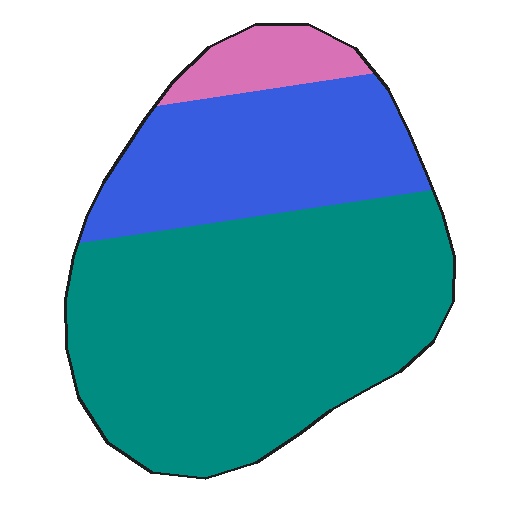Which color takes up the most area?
Teal, at roughly 65%.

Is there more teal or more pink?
Teal.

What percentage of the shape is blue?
Blue covers 29% of the shape.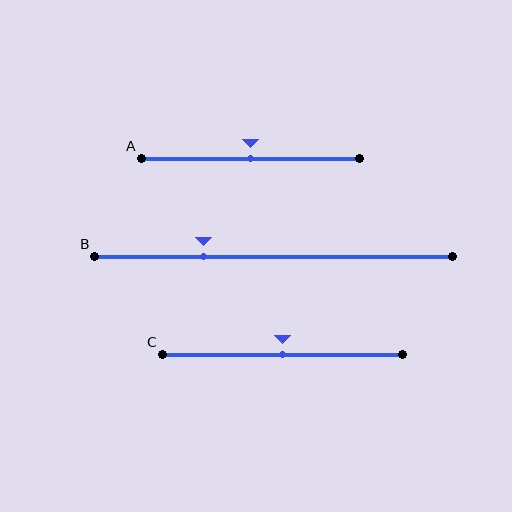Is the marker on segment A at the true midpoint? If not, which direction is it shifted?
Yes, the marker on segment A is at the true midpoint.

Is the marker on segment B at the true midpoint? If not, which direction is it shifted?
No, the marker on segment B is shifted to the left by about 20% of the segment length.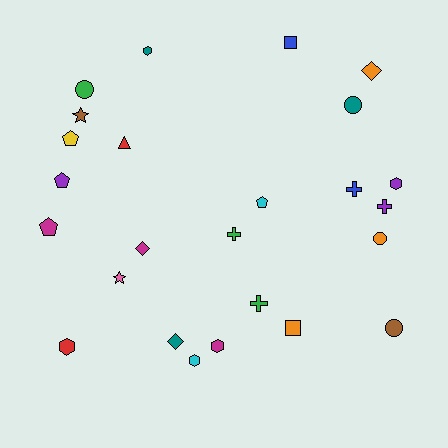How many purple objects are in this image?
There are 3 purple objects.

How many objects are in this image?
There are 25 objects.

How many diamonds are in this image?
There are 3 diamonds.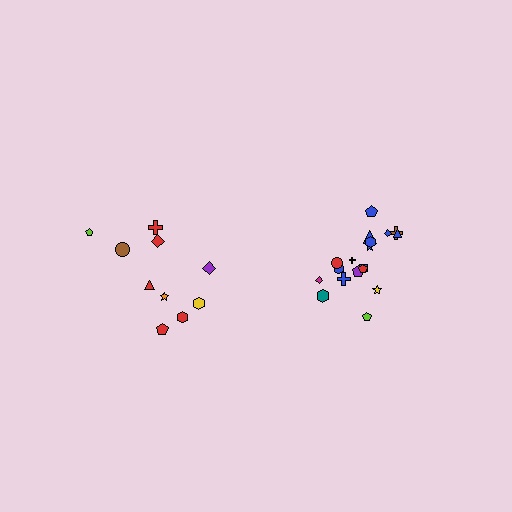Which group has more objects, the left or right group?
The right group.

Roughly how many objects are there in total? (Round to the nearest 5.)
Roughly 30 objects in total.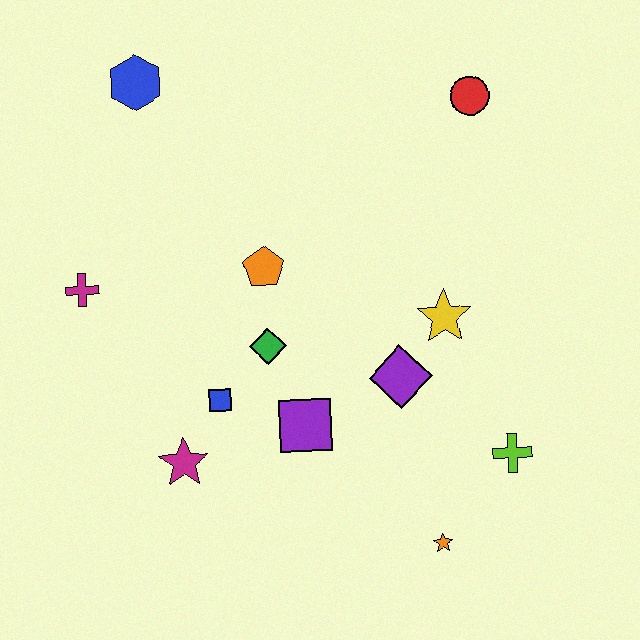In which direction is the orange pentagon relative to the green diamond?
The orange pentagon is above the green diamond.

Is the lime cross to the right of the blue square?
Yes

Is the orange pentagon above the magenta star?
Yes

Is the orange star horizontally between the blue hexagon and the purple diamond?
No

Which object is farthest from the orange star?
The blue hexagon is farthest from the orange star.